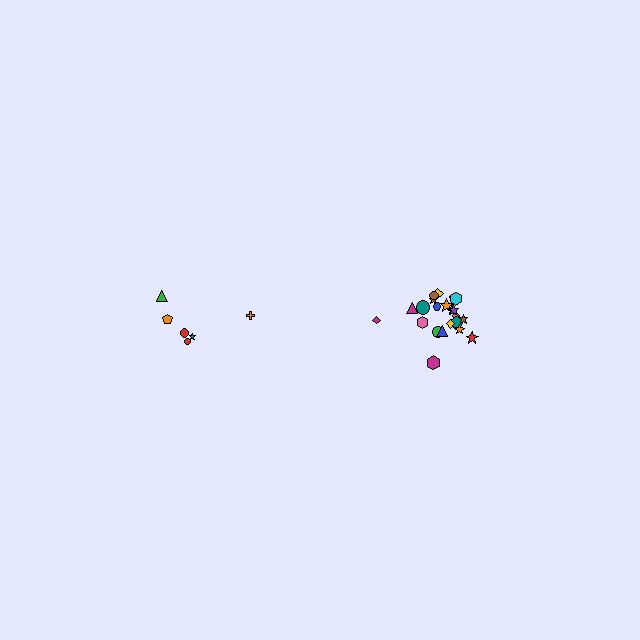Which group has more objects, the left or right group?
The right group.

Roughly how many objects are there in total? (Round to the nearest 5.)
Roughly 30 objects in total.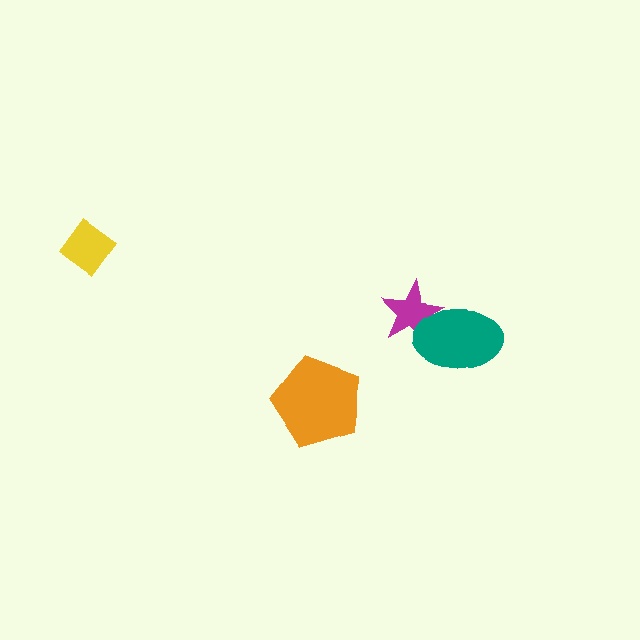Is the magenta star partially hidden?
Yes, it is partially covered by another shape.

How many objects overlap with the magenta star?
1 object overlaps with the magenta star.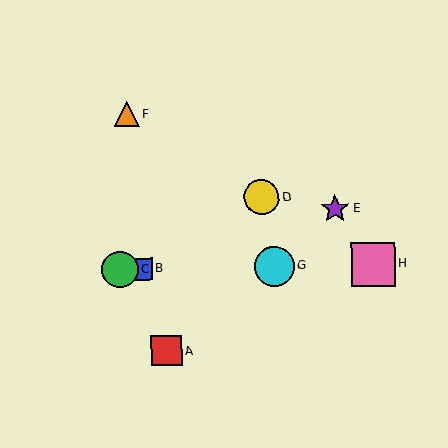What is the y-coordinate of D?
Object D is at y≈197.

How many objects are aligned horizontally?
4 objects (B, C, G, H) are aligned horizontally.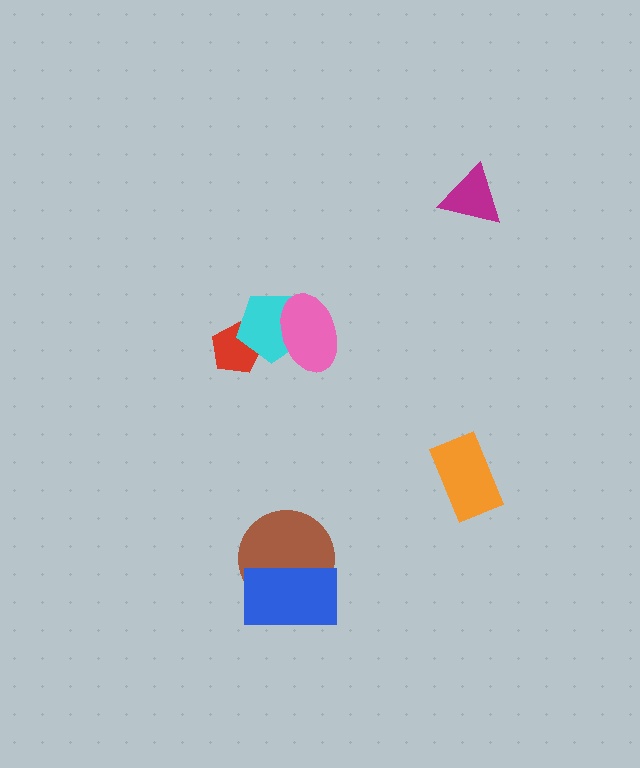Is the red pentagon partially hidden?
Yes, it is partially covered by another shape.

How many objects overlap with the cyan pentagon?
2 objects overlap with the cyan pentagon.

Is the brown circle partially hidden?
Yes, it is partially covered by another shape.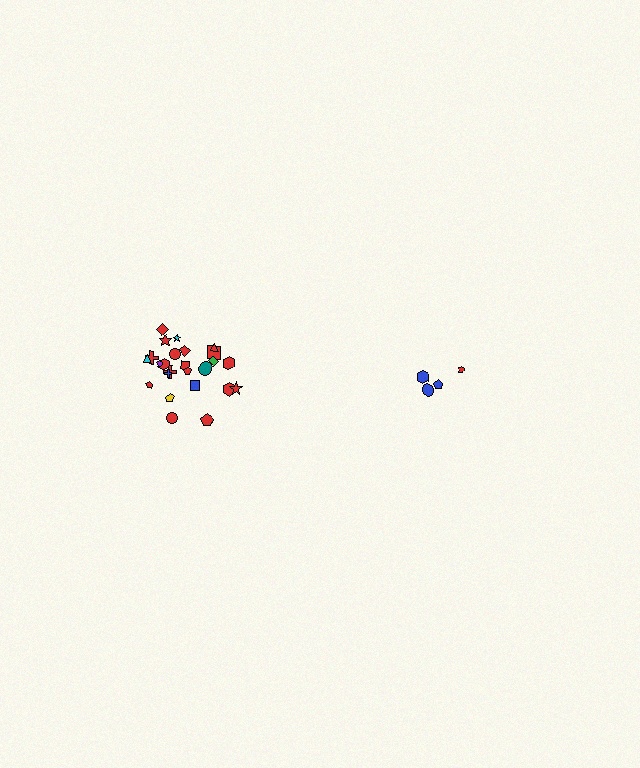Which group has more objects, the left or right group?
The left group.